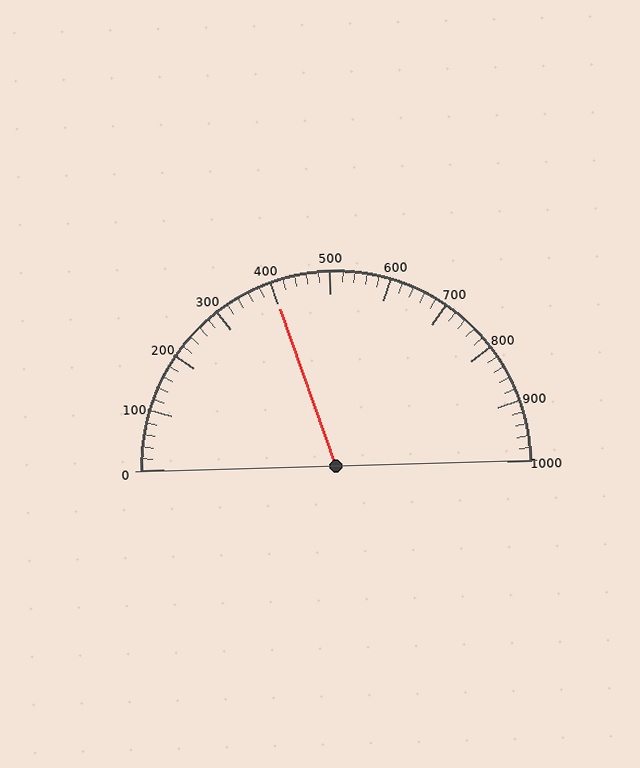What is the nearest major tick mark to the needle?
The nearest major tick mark is 400.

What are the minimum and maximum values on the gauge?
The gauge ranges from 0 to 1000.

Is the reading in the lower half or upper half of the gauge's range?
The reading is in the lower half of the range (0 to 1000).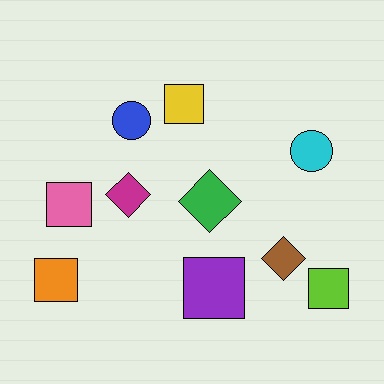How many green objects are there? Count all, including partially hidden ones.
There is 1 green object.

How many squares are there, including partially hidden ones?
There are 5 squares.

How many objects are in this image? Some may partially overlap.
There are 10 objects.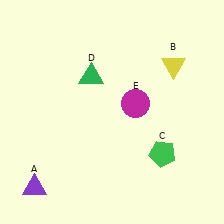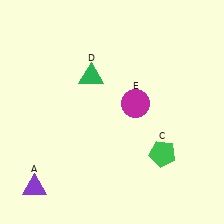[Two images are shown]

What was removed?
The yellow triangle (B) was removed in Image 2.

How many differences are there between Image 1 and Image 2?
There is 1 difference between the two images.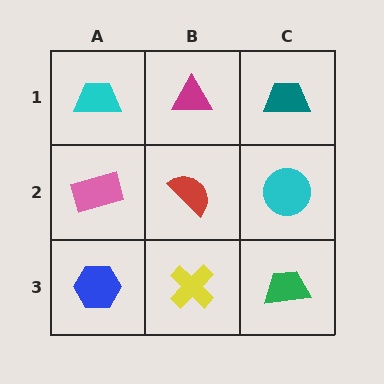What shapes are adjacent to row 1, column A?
A pink rectangle (row 2, column A), a magenta triangle (row 1, column B).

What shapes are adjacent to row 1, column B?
A red semicircle (row 2, column B), a cyan trapezoid (row 1, column A), a teal trapezoid (row 1, column C).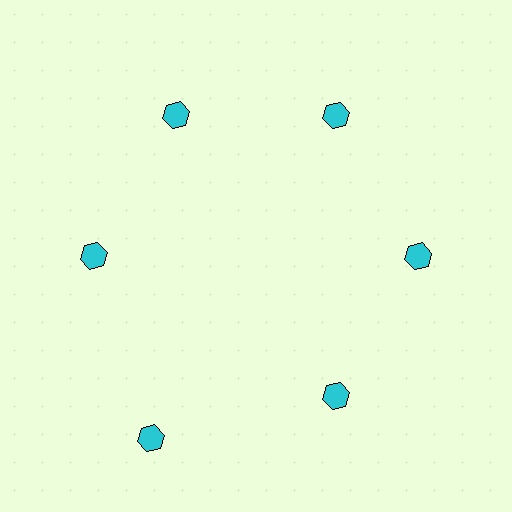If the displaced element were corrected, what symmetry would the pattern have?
It would have 6-fold rotational symmetry — the pattern would map onto itself every 60 degrees.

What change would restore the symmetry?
The symmetry would be restored by moving it inward, back onto the ring so that all 6 hexagons sit at equal angles and equal distance from the center.